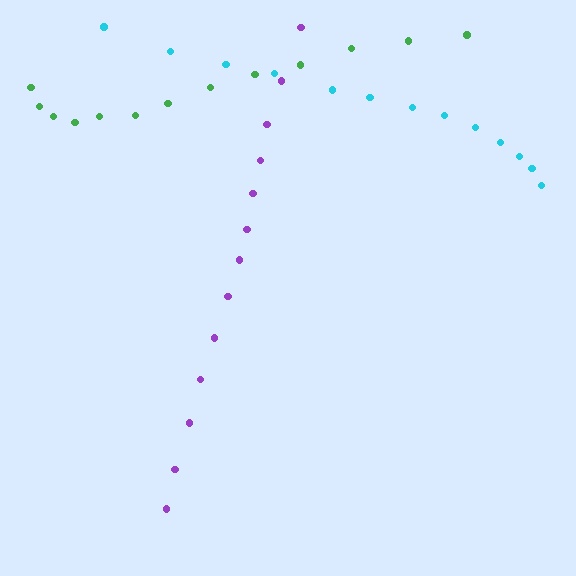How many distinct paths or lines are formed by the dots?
There are 3 distinct paths.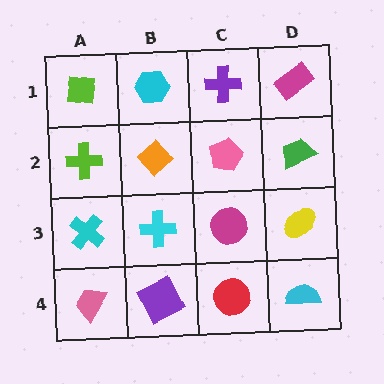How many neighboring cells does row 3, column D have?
3.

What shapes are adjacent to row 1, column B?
An orange diamond (row 2, column B), a lime square (row 1, column A), a purple cross (row 1, column C).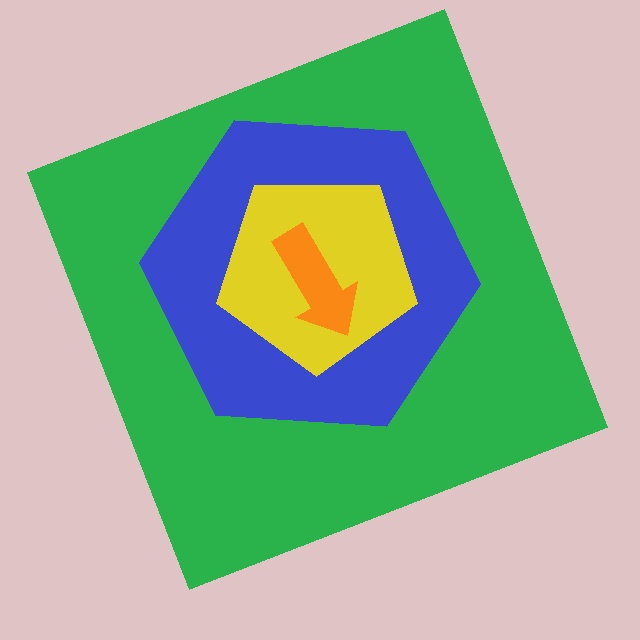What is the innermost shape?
The orange arrow.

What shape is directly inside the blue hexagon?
The yellow pentagon.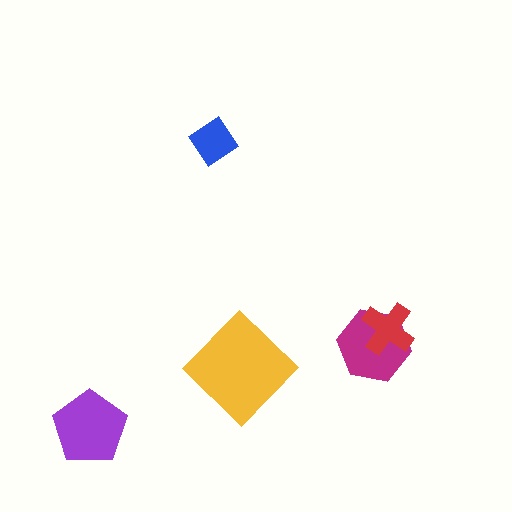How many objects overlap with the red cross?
1 object overlaps with the red cross.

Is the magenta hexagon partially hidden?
Yes, it is partially covered by another shape.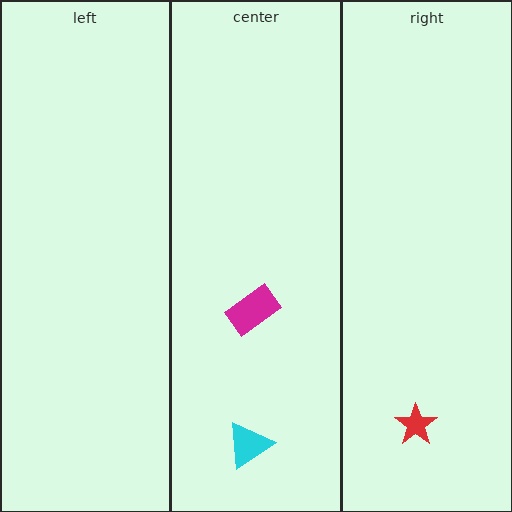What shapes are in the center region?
The magenta rectangle, the cyan triangle.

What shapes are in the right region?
The red star.